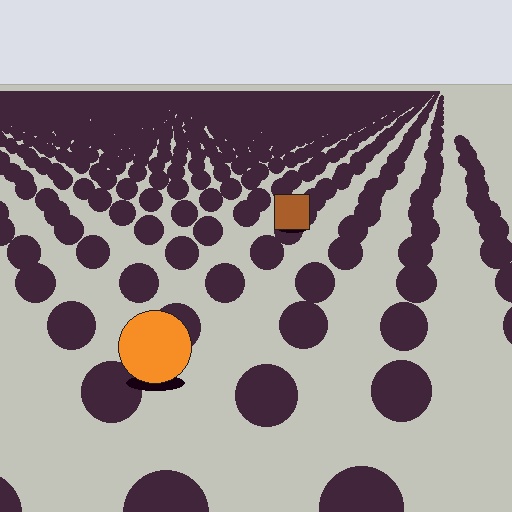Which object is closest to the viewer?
The orange circle is closest. The texture marks near it are larger and more spread out.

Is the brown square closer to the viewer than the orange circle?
No. The orange circle is closer — you can tell from the texture gradient: the ground texture is coarser near it.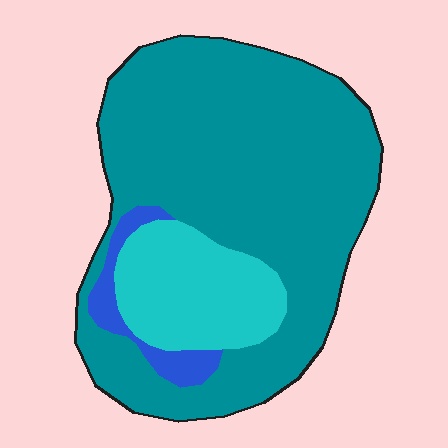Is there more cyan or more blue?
Cyan.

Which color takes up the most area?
Teal, at roughly 75%.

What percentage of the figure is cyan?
Cyan takes up about one fifth (1/5) of the figure.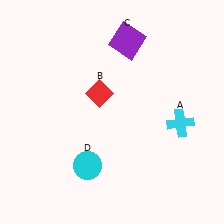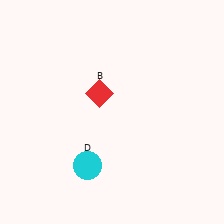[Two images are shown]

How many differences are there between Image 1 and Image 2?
There are 2 differences between the two images.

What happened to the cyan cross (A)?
The cyan cross (A) was removed in Image 2. It was in the bottom-right area of Image 1.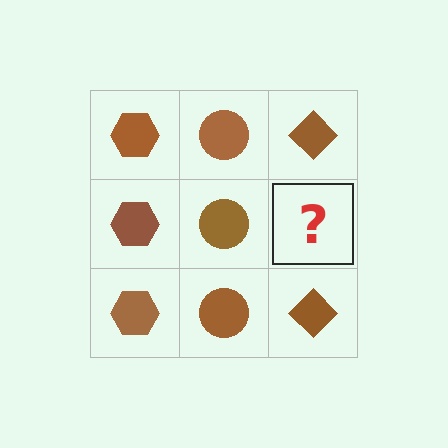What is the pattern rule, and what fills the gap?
The rule is that each column has a consistent shape. The gap should be filled with a brown diamond.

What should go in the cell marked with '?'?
The missing cell should contain a brown diamond.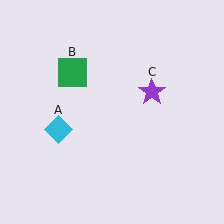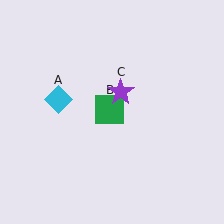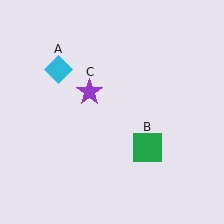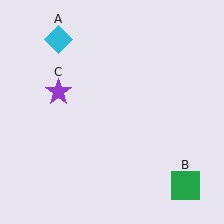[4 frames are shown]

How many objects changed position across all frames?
3 objects changed position: cyan diamond (object A), green square (object B), purple star (object C).